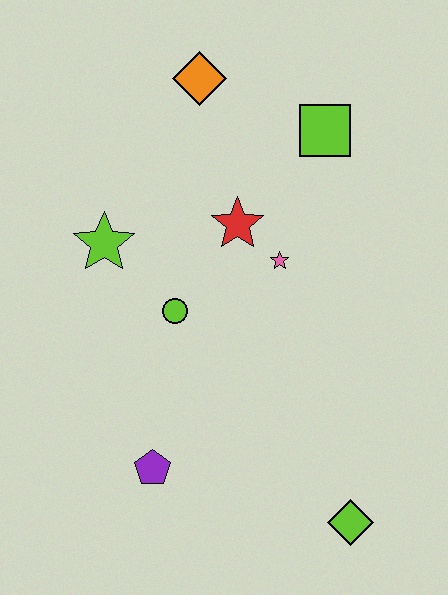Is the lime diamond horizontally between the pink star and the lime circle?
No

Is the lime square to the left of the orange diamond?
No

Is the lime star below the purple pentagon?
No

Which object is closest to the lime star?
The lime circle is closest to the lime star.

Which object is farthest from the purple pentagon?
The orange diamond is farthest from the purple pentagon.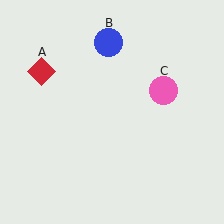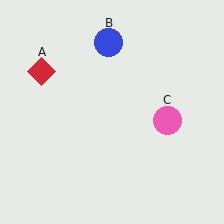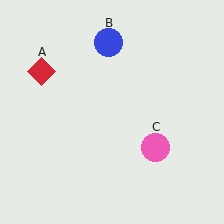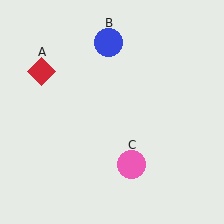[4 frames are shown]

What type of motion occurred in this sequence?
The pink circle (object C) rotated clockwise around the center of the scene.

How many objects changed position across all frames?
1 object changed position: pink circle (object C).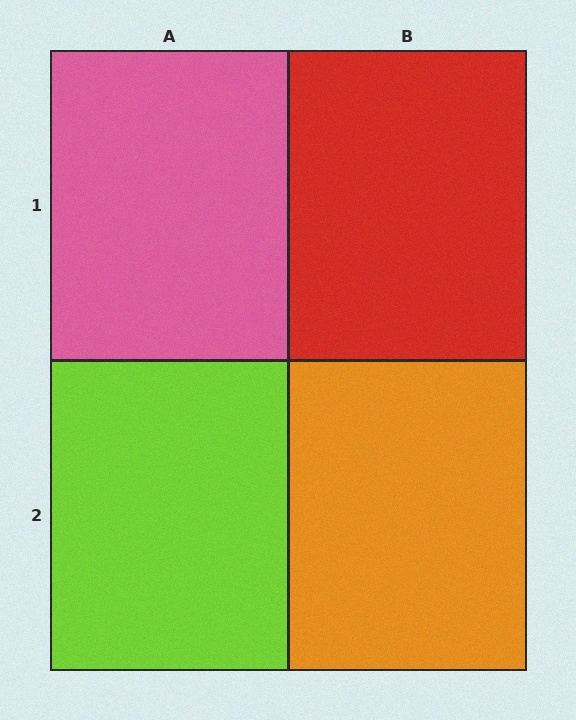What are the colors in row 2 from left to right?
Lime, orange.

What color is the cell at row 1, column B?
Red.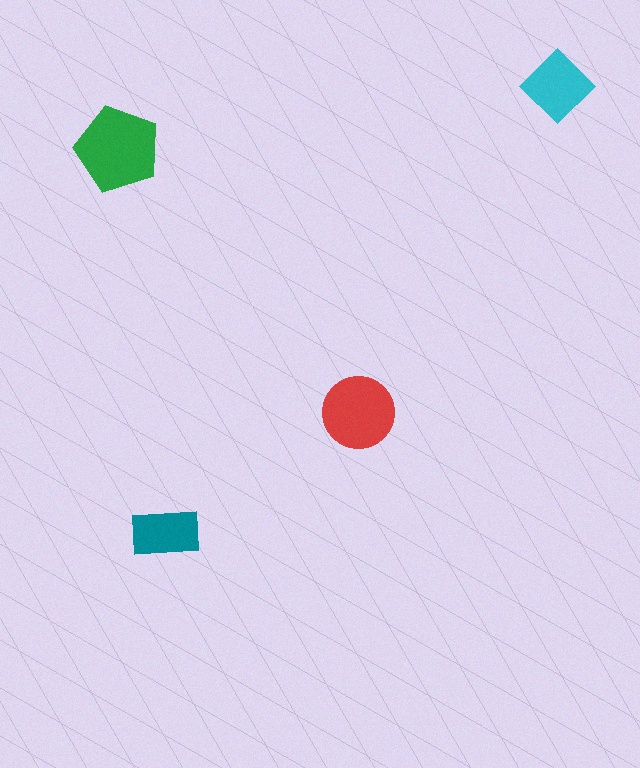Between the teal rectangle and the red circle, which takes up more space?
The red circle.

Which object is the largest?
The green pentagon.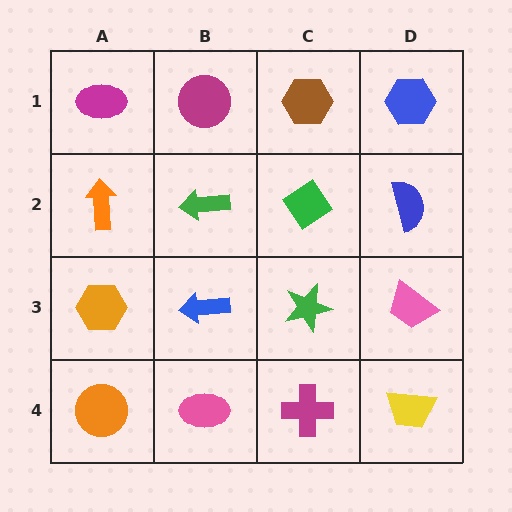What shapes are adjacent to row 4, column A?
An orange hexagon (row 3, column A), a pink ellipse (row 4, column B).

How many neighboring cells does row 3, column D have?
3.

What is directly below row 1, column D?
A blue semicircle.